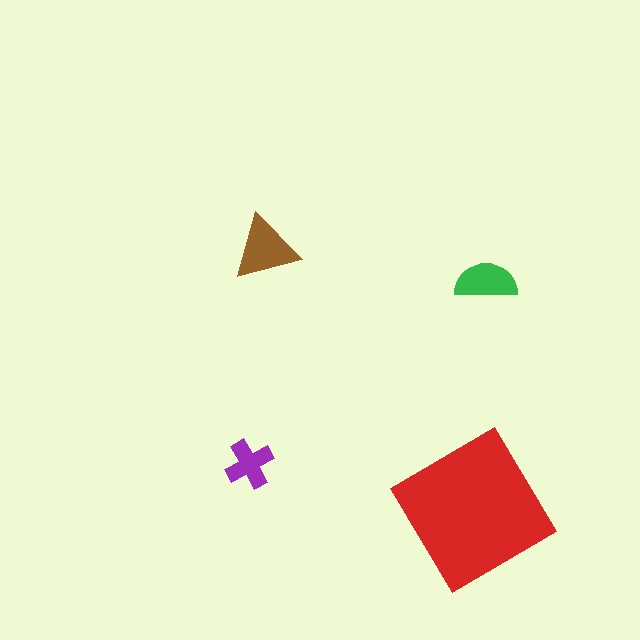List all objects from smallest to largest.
The purple cross, the green semicircle, the brown triangle, the red diamond.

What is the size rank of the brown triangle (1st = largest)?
2nd.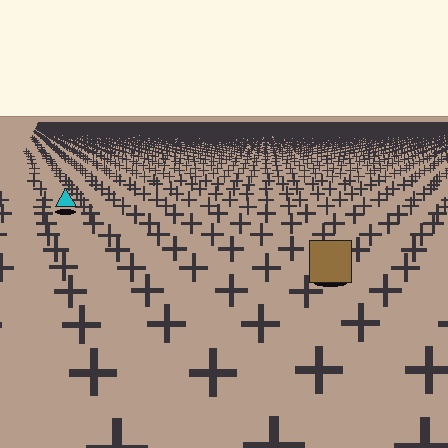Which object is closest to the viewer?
The brown square is closest. The texture marks near it are larger and more spread out.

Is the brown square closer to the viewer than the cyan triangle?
Yes. The brown square is closer — you can tell from the texture gradient: the ground texture is coarser near it.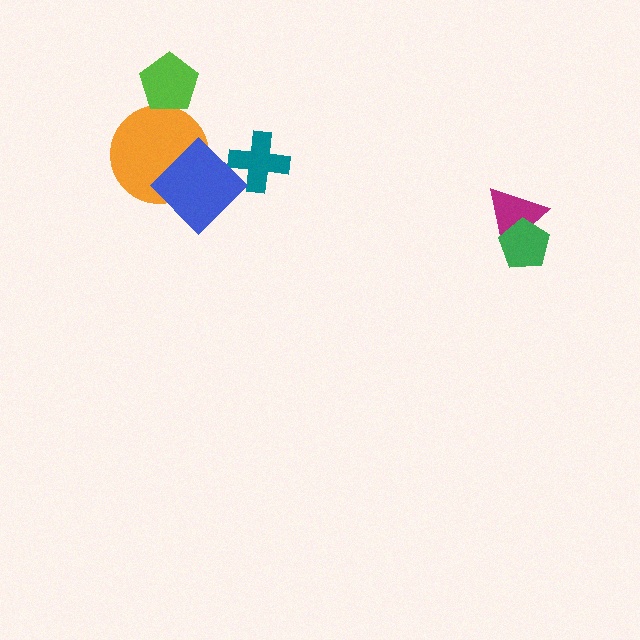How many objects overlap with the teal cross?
1 object overlaps with the teal cross.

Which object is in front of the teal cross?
The blue diamond is in front of the teal cross.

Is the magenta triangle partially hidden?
Yes, it is partially covered by another shape.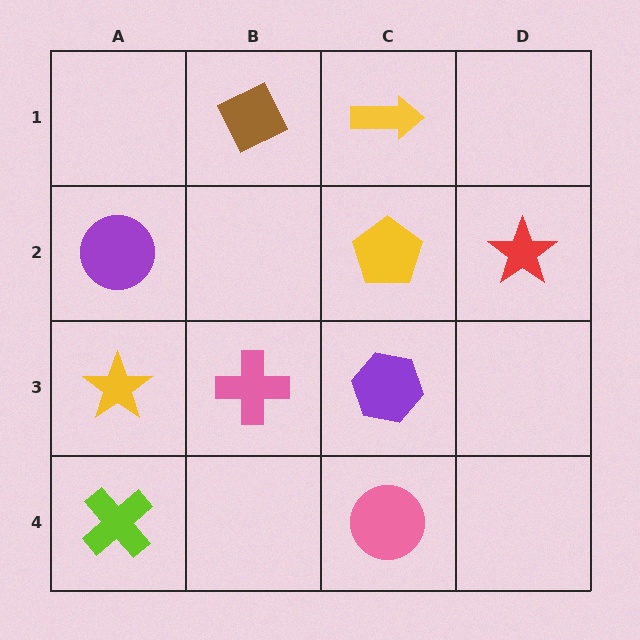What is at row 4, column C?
A pink circle.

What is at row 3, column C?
A purple hexagon.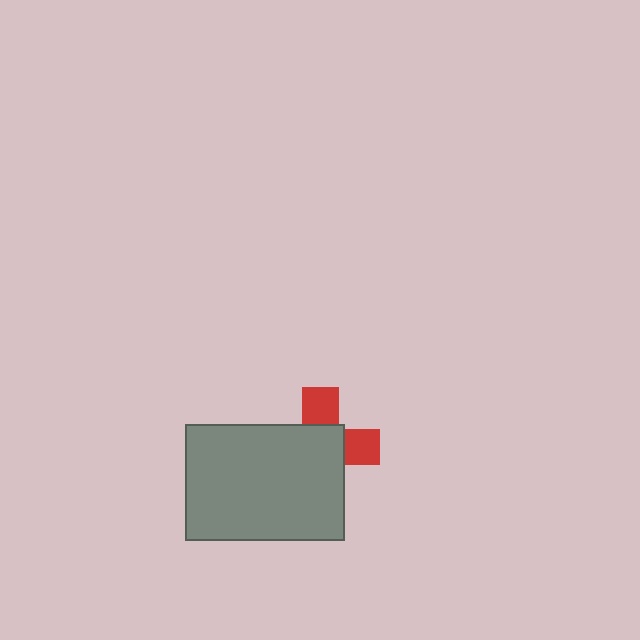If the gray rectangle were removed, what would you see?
You would see the complete red cross.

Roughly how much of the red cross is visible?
A small part of it is visible (roughly 35%).